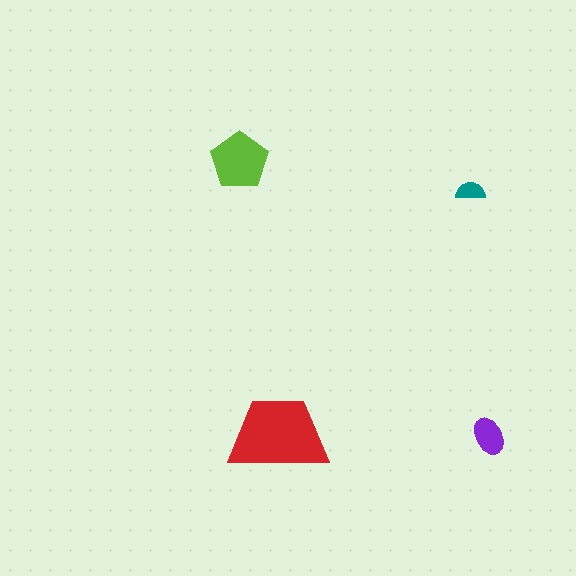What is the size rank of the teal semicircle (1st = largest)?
4th.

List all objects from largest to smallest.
The red trapezoid, the lime pentagon, the purple ellipse, the teal semicircle.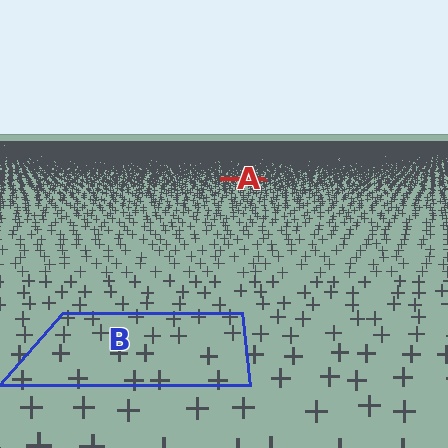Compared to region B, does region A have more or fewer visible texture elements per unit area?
Region A has more texture elements per unit area — they are packed more densely because it is farther away.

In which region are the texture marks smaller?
The texture marks are smaller in region A, because it is farther away.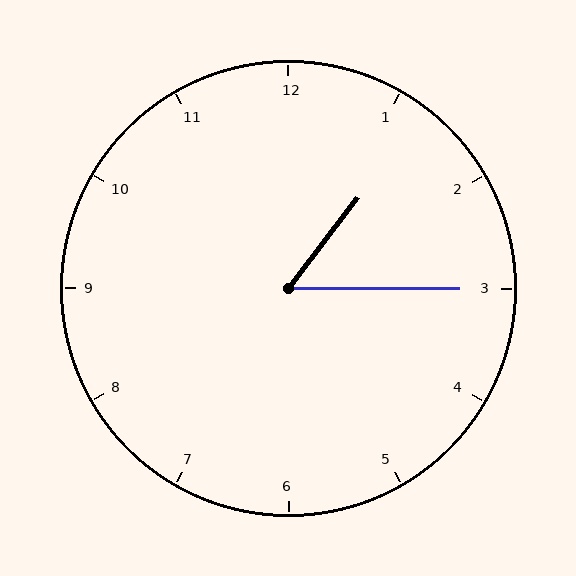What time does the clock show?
1:15.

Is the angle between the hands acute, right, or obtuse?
It is acute.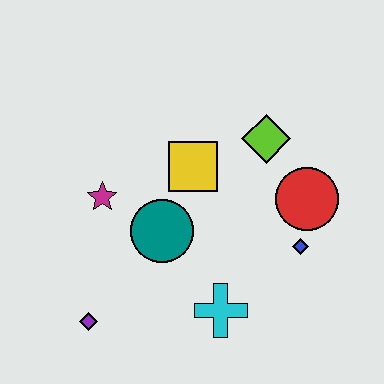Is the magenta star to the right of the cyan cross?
No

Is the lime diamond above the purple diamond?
Yes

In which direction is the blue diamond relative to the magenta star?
The blue diamond is to the right of the magenta star.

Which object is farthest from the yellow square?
The purple diamond is farthest from the yellow square.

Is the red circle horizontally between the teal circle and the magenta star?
No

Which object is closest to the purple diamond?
The teal circle is closest to the purple diamond.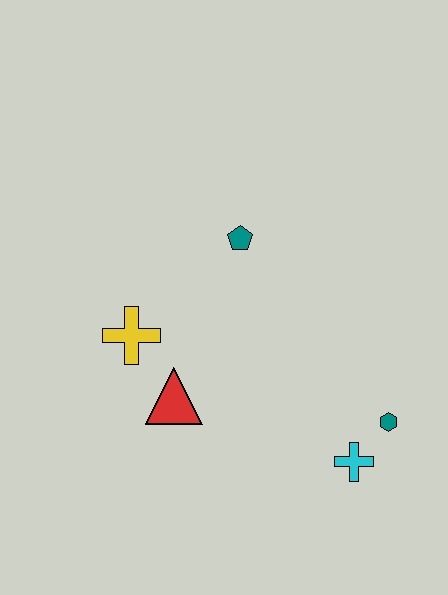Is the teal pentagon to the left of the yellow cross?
No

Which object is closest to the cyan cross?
The teal hexagon is closest to the cyan cross.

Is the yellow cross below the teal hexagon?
No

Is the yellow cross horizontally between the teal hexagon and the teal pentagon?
No